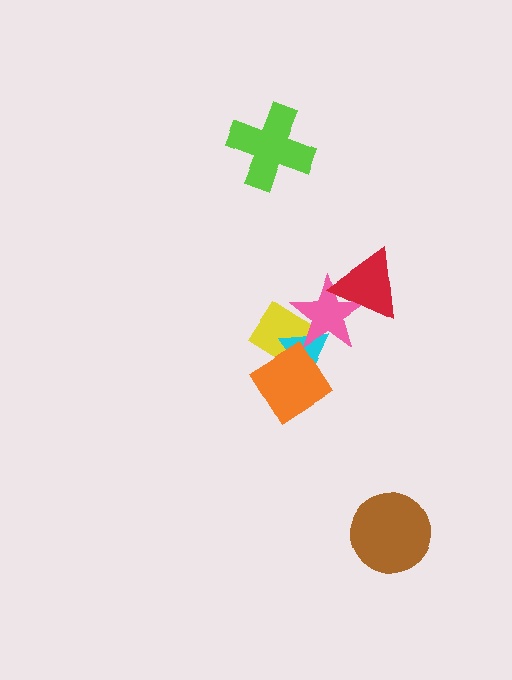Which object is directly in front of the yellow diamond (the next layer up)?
The cyan triangle is directly in front of the yellow diamond.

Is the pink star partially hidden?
Yes, it is partially covered by another shape.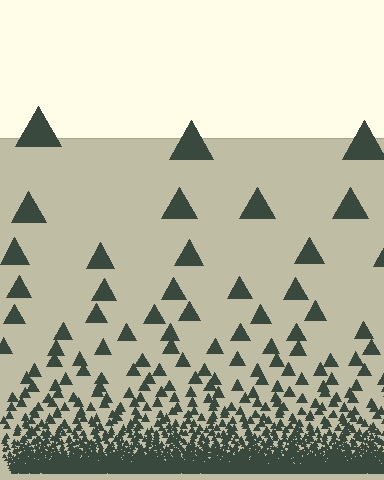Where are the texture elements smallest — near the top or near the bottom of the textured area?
Near the bottom.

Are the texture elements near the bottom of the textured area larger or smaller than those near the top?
Smaller. The gradient is inverted — elements near the bottom are smaller and denser.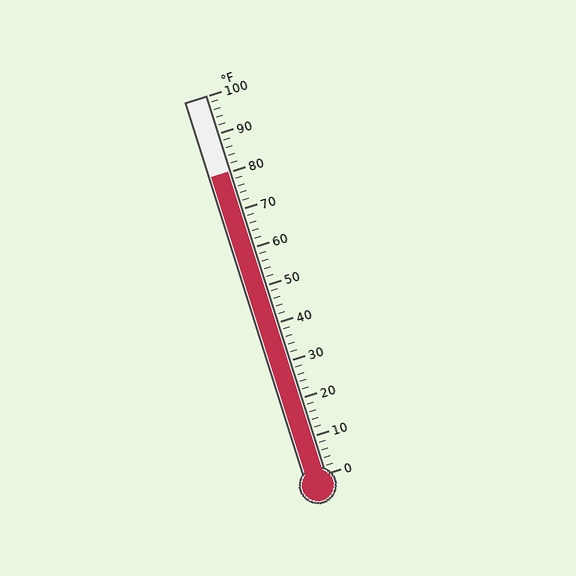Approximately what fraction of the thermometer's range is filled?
The thermometer is filled to approximately 80% of its range.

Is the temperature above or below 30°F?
The temperature is above 30°F.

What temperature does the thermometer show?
The thermometer shows approximately 80°F.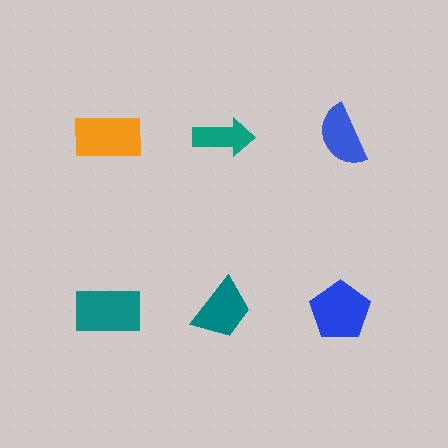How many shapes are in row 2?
3 shapes.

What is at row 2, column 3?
A blue pentagon.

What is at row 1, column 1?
An orange rectangle.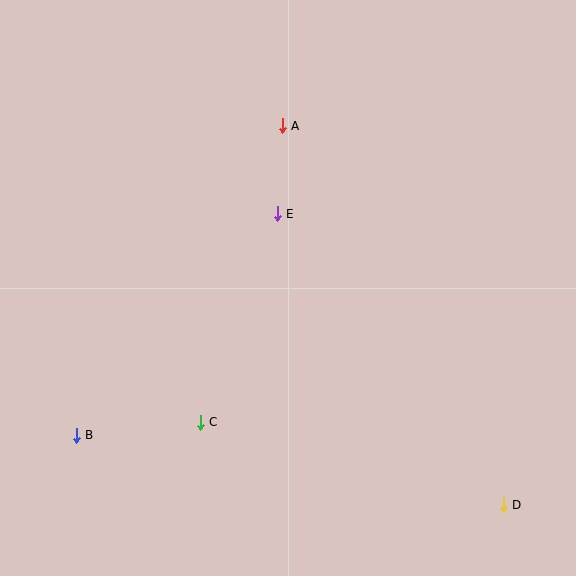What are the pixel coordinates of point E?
Point E is at (277, 214).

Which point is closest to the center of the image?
Point E at (277, 214) is closest to the center.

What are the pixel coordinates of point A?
Point A is at (282, 126).